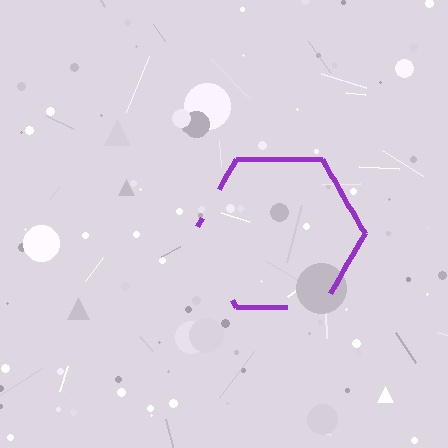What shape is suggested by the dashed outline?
The dashed outline suggests a hexagon.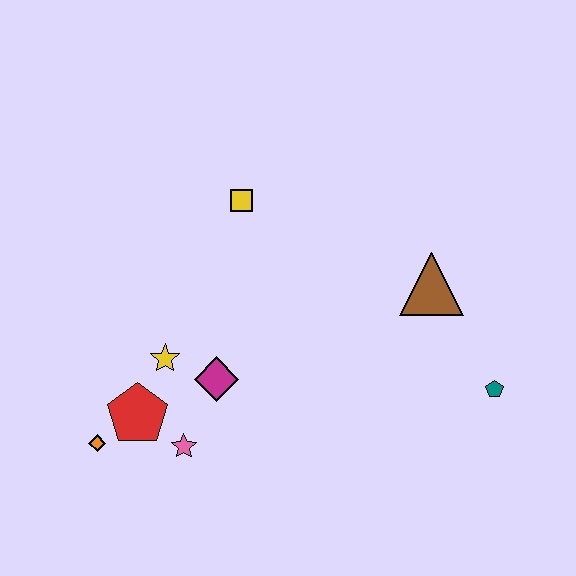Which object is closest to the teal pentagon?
The brown triangle is closest to the teal pentagon.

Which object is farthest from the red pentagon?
The teal pentagon is farthest from the red pentagon.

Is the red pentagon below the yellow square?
Yes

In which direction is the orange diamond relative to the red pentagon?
The orange diamond is to the left of the red pentagon.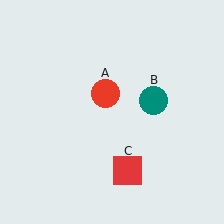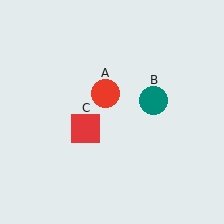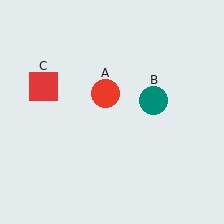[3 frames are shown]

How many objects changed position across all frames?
1 object changed position: red square (object C).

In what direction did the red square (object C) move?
The red square (object C) moved up and to the left.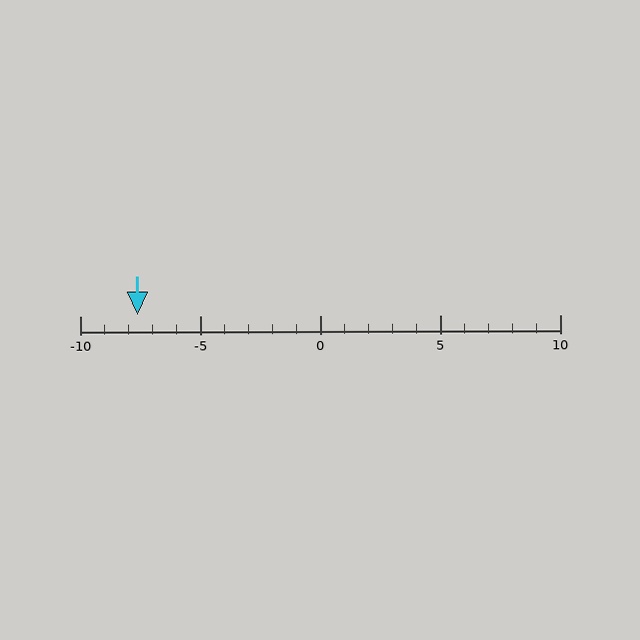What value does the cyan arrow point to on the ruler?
The cyan arrow points to approximately -8.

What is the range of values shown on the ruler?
The ruler shows values from -10 to 10.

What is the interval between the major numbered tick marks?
The major tick marks are spaced 5 units apart.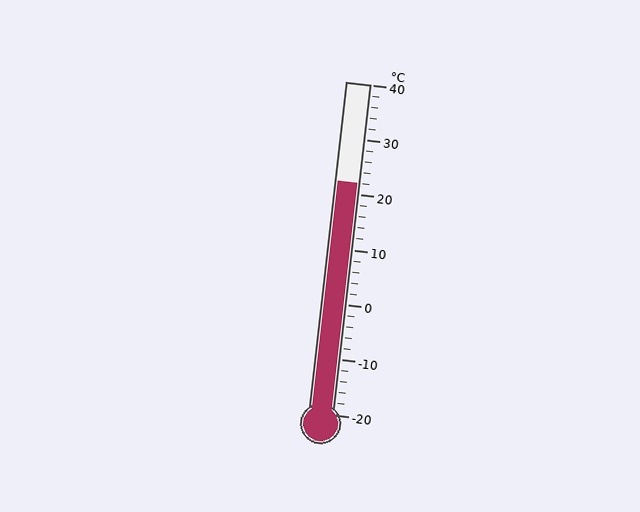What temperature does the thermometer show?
The thermometer shows approximately 22°C.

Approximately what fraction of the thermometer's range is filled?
The thermometer is filled to approximately 70% of its range.